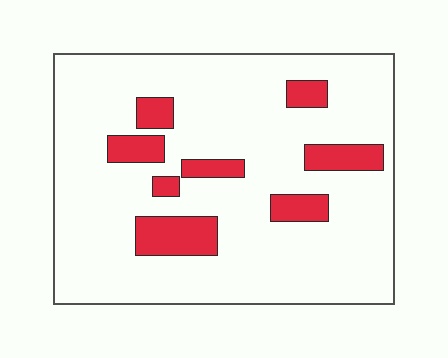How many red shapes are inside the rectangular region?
8.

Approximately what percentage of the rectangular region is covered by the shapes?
Approximately 15%.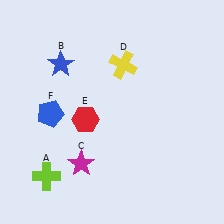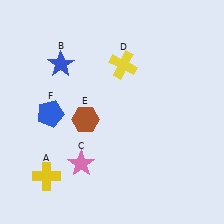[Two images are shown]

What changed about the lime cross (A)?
In Image 1, A is lime. In Image 2, it changed to yellow.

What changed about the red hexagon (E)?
In Image 1, E is red. In Image 2, it changed to brown.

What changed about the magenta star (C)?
In Image 1, C is magenta. In Image 2, it changed to pink.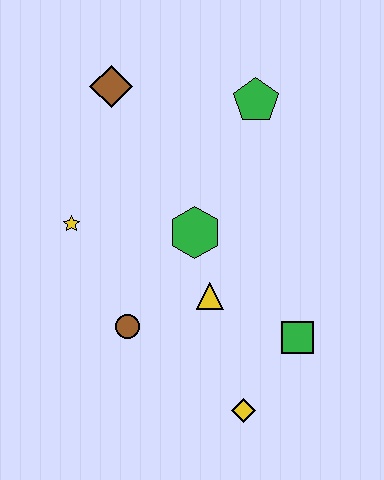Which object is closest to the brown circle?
The yellow triangle is closest to the brown circle.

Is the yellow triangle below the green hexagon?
Yes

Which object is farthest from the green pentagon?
The yellow diamond is farthest from the green pentagon.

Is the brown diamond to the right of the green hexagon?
No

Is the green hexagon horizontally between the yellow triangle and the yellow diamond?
No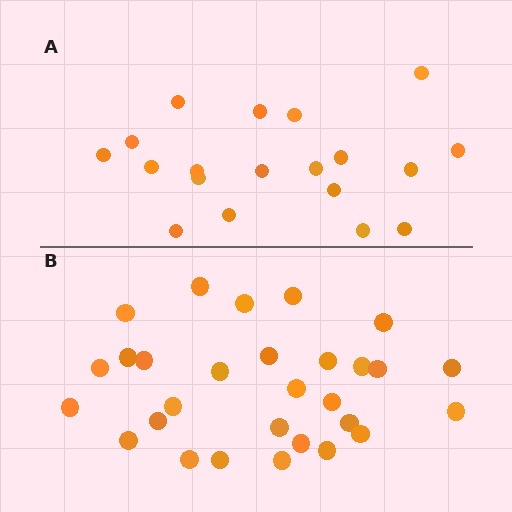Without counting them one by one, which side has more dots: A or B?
Region B (the bottom region) has more dots.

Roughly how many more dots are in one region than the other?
Region B has roughly 10 or so more dots than region A.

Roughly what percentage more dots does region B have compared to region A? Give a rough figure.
About 55% more.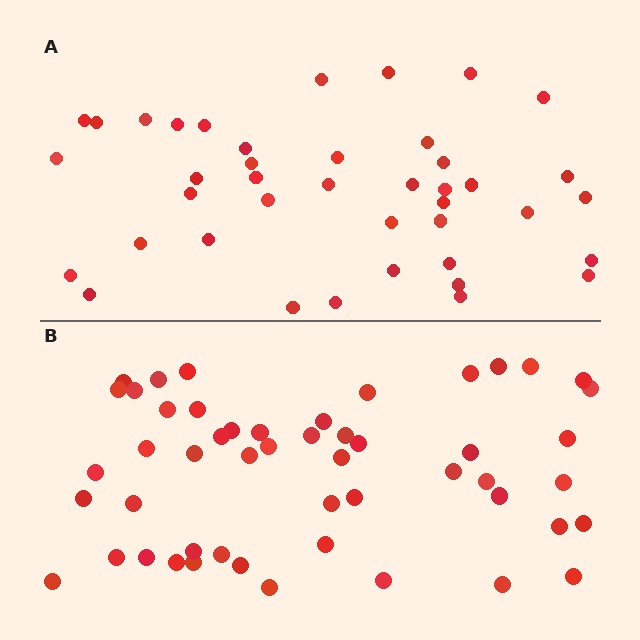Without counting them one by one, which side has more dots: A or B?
Region B (the bottom region) has more dots.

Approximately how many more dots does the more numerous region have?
Region B has roughly 10 or so more dots than region A.